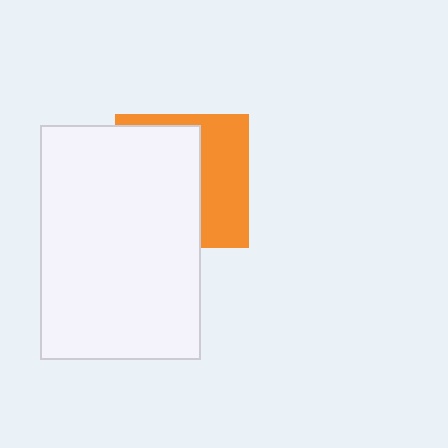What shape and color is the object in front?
The object in front is a white rectangle.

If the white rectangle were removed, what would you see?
You would see the complete orange square.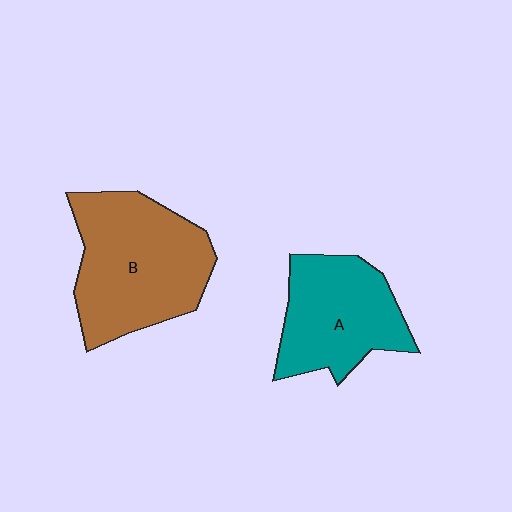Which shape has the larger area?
Shape B (brown).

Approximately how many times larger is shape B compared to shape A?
Approximately 1.3 times.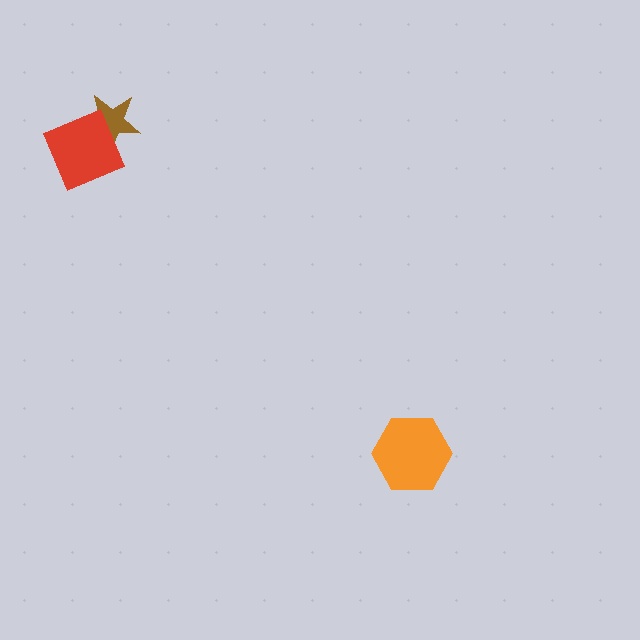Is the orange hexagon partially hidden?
No, no other shape covers it.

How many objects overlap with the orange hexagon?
0 objects overlap with the orange hexagon.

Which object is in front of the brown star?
The red diamond is in front of the brown star.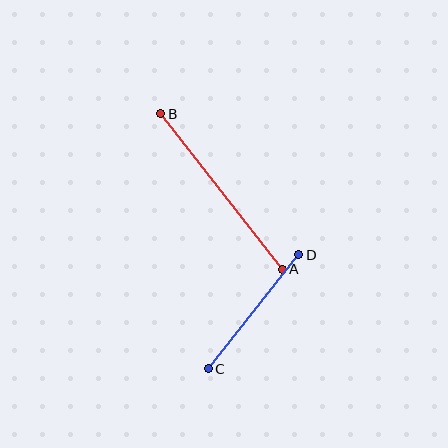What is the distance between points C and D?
The distance is approximately 145 pixels.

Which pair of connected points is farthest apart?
Points A and B are farthest apart.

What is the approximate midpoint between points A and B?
The midpoint is at approximately (221, 191) pixels.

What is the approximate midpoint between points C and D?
The midpoint is at approximately (254, 312) pixels.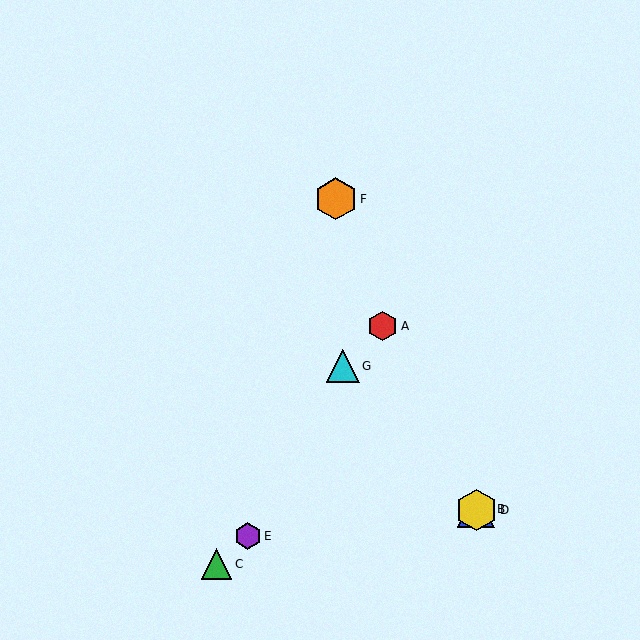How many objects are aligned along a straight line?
3 objects (B, D, G) are aligned along a straight line.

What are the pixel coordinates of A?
Object A is at (383, 326).